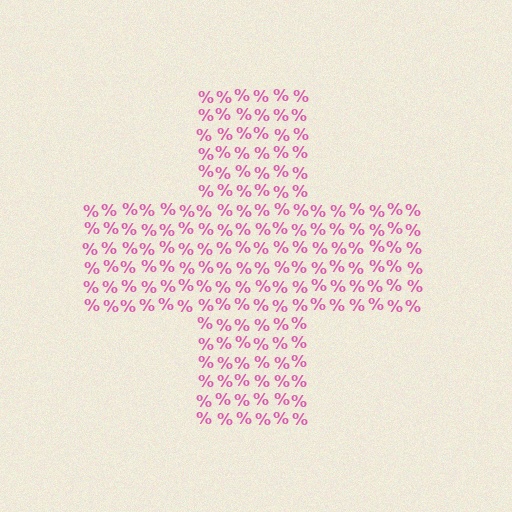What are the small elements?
The small elements are percent signs.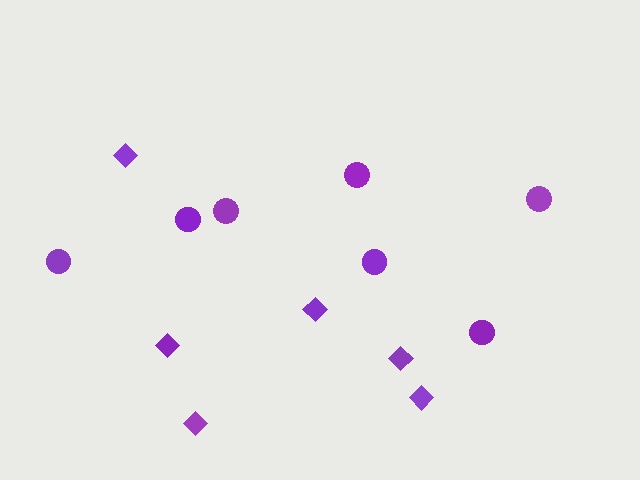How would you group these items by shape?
There are 2 groups: one group of circles (7) and one group of diamonds (6).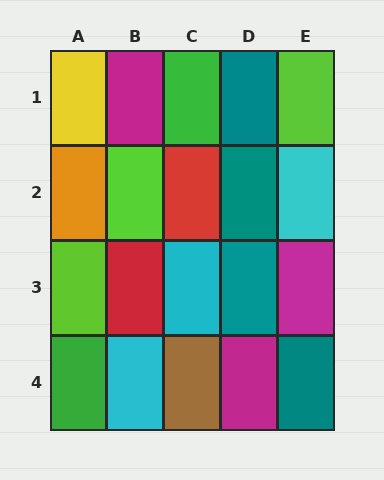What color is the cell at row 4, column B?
Cyan.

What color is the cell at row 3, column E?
Magenta.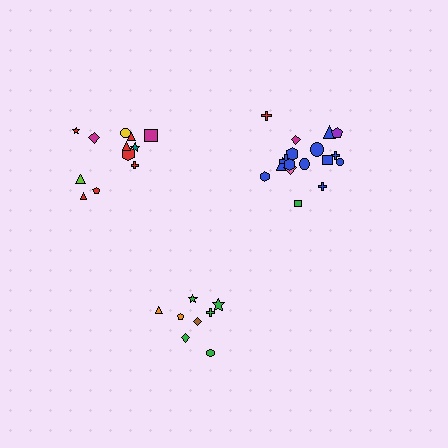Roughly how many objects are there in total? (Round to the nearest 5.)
Roughly 40 objects in total.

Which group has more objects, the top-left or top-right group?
The top-right group.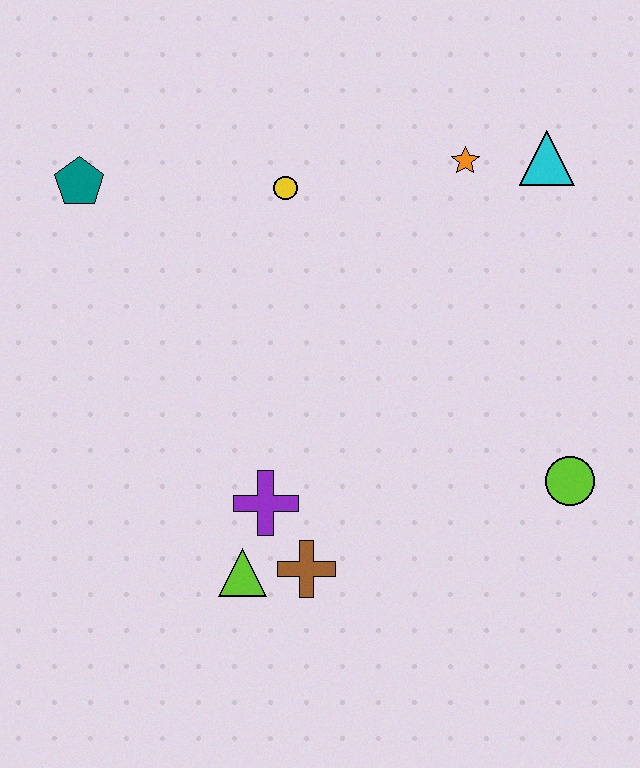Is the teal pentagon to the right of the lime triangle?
No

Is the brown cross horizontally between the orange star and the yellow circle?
Yes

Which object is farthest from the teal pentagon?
The lime circle is farthest from the teal pentagon.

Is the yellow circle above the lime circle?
Yes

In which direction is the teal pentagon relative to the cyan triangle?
The teal pentagon is to the left of the cyan triangle.